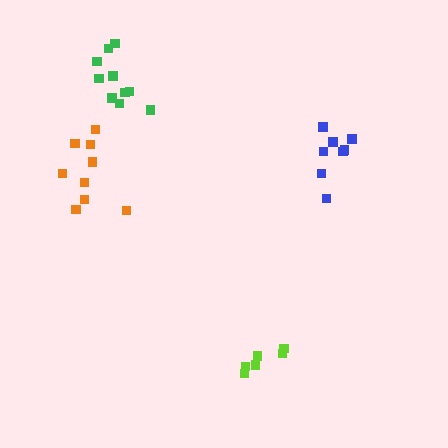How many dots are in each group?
Group 1: 9 dots, Group 2: 10 dots, Group 3: 8 dots, Group 4: 6 dots (33 total).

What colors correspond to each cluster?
The clusters are colored: orange, green, blue, lime.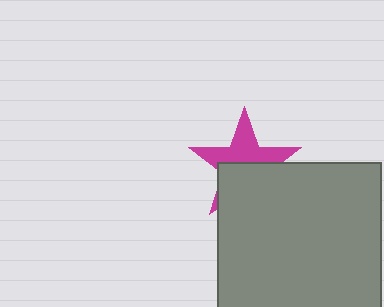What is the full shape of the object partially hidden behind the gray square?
The partially hidden object is a magenta star.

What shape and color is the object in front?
The object in front is a gray square.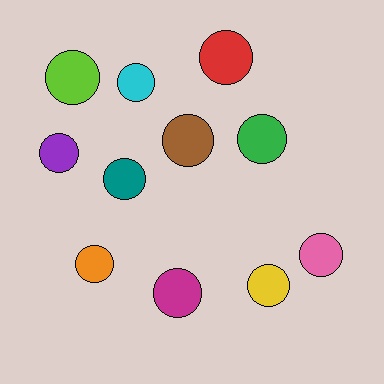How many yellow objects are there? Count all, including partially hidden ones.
There is 1 yellow object.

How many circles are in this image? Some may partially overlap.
There are 11 circles.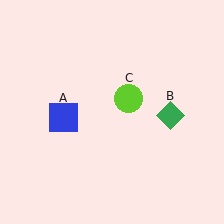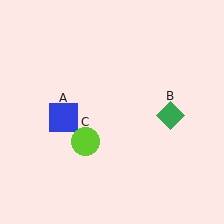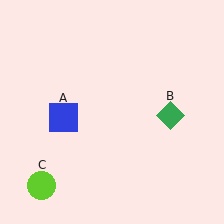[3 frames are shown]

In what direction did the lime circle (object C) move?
The lime circle (object C) moved down and to the left.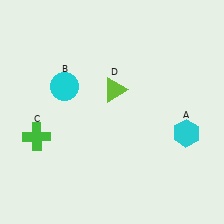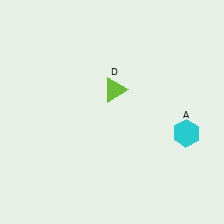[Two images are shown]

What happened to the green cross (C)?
The green cross (C) was removed in Image 2. It was in the bottom-left area of Image 1.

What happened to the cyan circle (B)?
The cyan circle (B) was removed in Image 2. It was in the top-left area of Image 1.